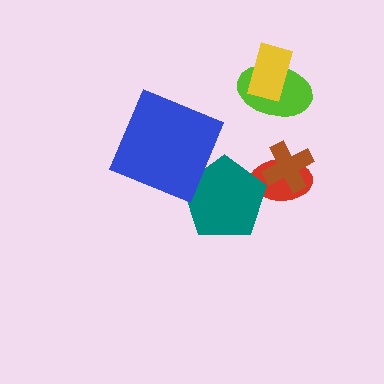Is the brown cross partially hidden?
No, no other shape covers it.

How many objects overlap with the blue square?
1 object overlaps with the blue square.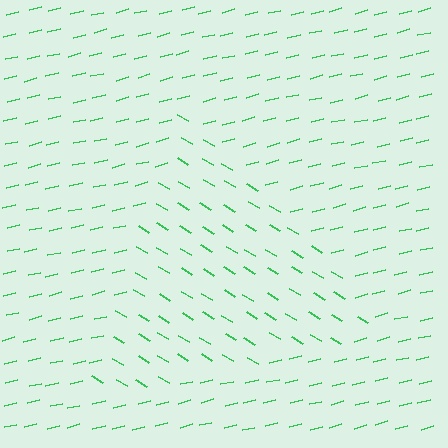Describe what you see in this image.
The image is filled with small green line segments. A triangle region in the image has lines oriented differently from the surrounding lines, creating a visible texture boundary.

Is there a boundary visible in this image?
Yes, there is a texture boundary formed by a change in line orientation.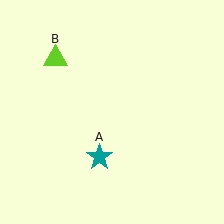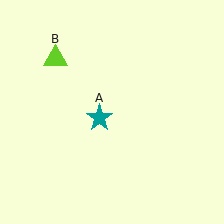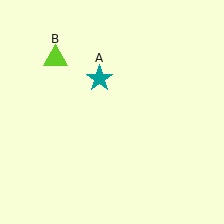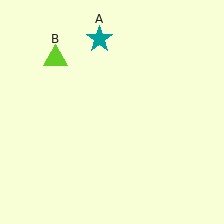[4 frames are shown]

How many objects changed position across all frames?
1 object changed position: teal star (object A).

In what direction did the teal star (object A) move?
The teal star (object A) moved up.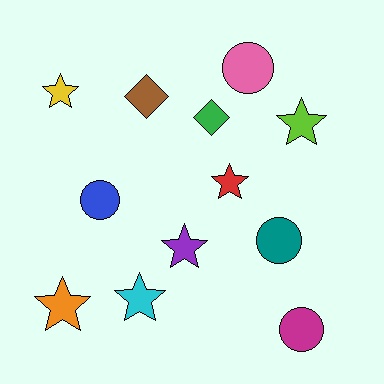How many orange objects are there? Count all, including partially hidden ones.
There is 1 orange object.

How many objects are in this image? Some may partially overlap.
There are 12 objects.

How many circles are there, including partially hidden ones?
There are 4 circles.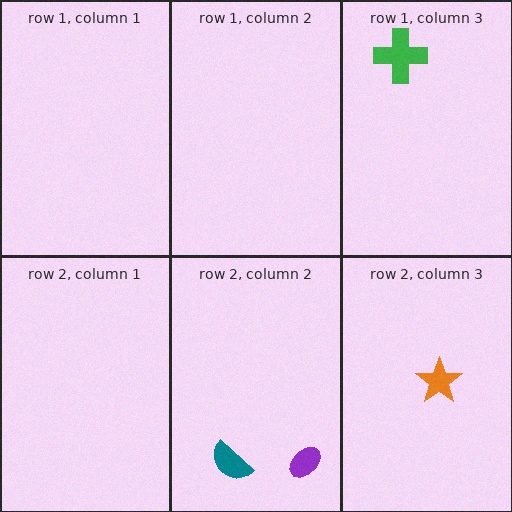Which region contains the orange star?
The row 2, column 3 region.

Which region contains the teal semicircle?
The row 2, column 2 region.